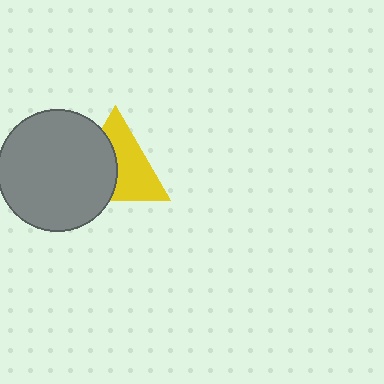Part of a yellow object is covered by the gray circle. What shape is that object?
It is a triangle.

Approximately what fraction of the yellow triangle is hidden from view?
Roughly 45% of the yellow triangle is hidden behind the gray circle.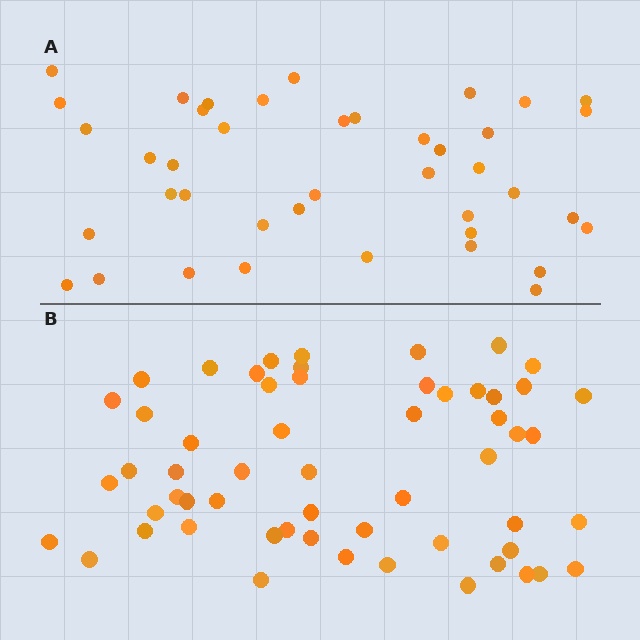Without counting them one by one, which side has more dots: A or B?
Region B (the bottom region) has more dots.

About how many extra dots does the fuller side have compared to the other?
Region B has approximately 15 more dots than region A.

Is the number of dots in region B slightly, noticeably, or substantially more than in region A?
Region B has noticeably more, but not dramatically so. The ratio is roughly 1.4 to 1.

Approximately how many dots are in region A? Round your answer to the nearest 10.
About 40 dots. (The exact count is 41, which rounds to 40.)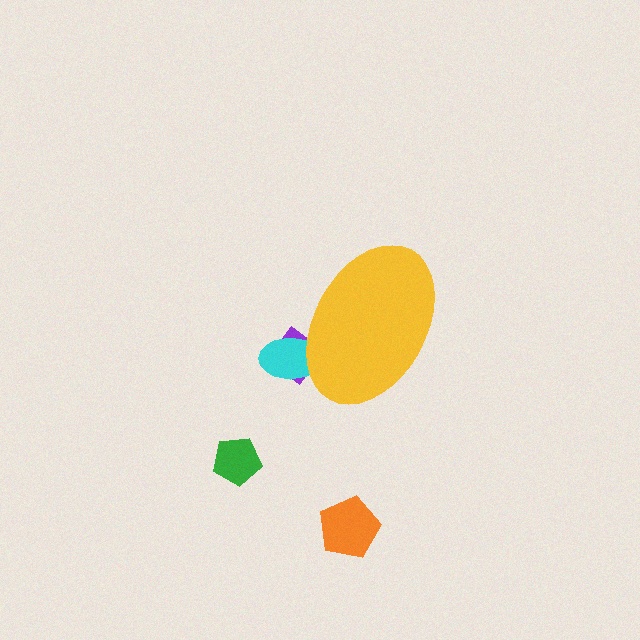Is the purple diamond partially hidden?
Yes, the purple diamond is partially hidden behind the yellow ellipse.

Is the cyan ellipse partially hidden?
Yes, the cyan ellipse is partially hidden behind the yellow ellipse.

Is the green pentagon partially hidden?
No, the green pentagon is fully visible.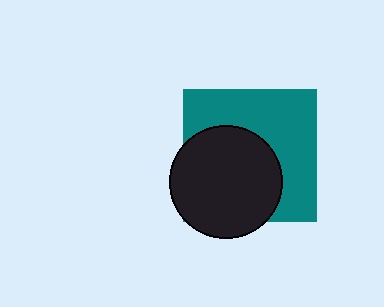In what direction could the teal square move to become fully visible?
The teal square could move toward the upper-right. That would shift it out from behind the black circle entirely.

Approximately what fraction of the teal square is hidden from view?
Roughly 48% of the teal square is hidden behind the black circle.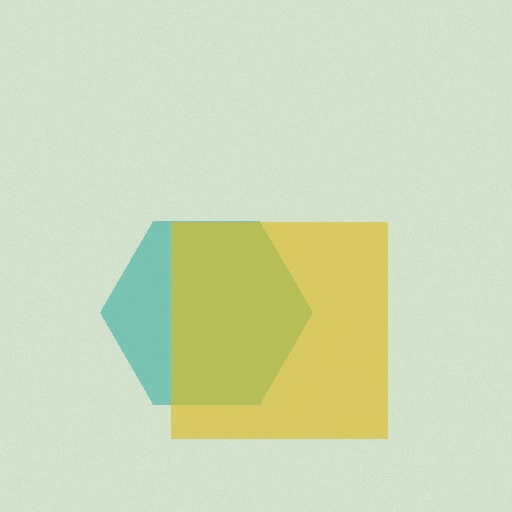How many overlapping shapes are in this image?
There are 2 overlapping shapes in the image.